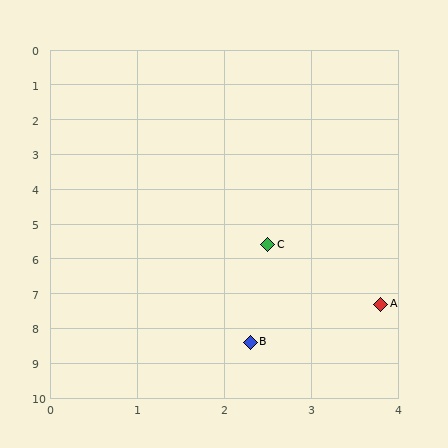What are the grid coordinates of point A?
Point A is at approximately (3.8, 7.3).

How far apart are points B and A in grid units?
Points B and A are about 1.9 grid units apart.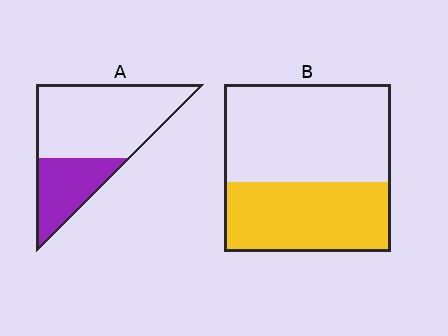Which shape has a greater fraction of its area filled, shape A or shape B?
Shape B.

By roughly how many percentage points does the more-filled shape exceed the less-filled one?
By roughly 10 percentage points (B over A).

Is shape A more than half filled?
No.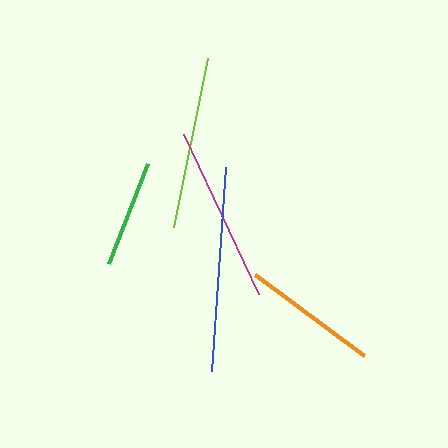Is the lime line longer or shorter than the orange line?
The lime line is longer than the orange line.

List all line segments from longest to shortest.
From longest to shortest: blue, magenta, lime, orange, green.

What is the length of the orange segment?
The orange segment is approximately 136 pixels long.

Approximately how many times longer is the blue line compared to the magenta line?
The blue line is approximately 1.2 times the length of the magenta line.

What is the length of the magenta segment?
The magenta segment is approximately 177 pixels long.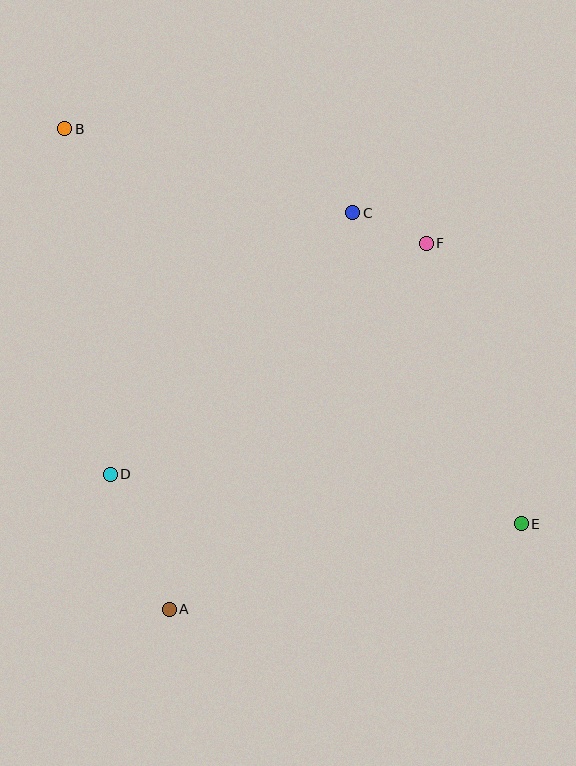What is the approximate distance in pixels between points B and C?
The distance between B and C is approximately 300 pixels.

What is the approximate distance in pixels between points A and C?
The distance between A and C is approximately 437 pixels.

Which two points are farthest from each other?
Points B and E are farthest from each other.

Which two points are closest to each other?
Points C and F are closest to each other.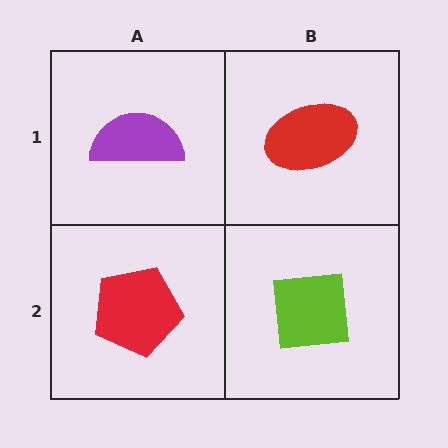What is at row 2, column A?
A red pentagon.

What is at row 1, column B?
A red ellipse.